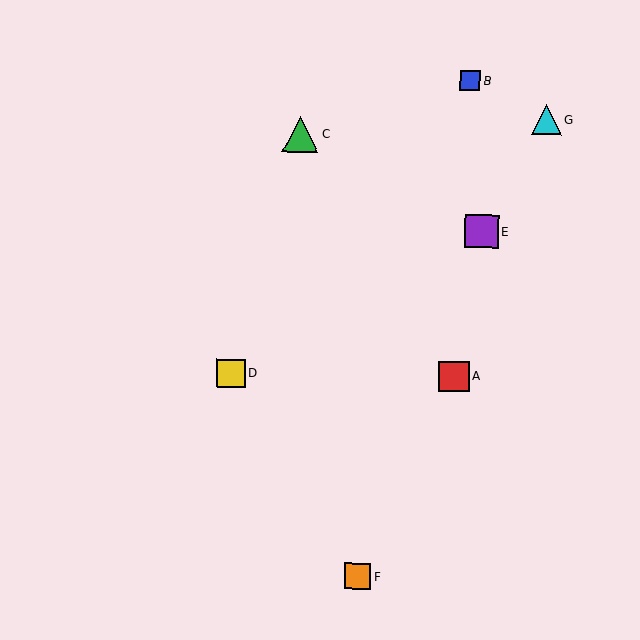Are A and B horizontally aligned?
No, A is at y≈376 and B is at y≈81.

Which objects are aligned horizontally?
Objects A, D are aligned horizontally.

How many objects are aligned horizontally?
2 objects (A, D) are aligned horizontally.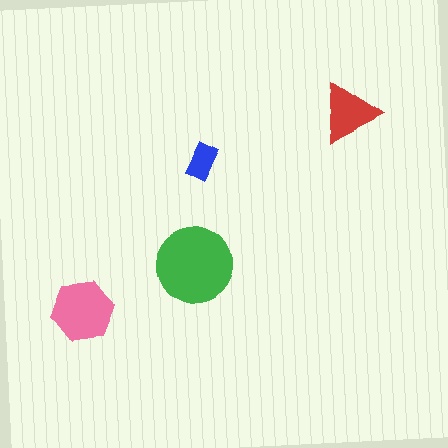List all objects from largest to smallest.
The green circle, the pink hexagon, the red triangle, the blue rectangle.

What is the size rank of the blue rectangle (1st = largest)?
4th.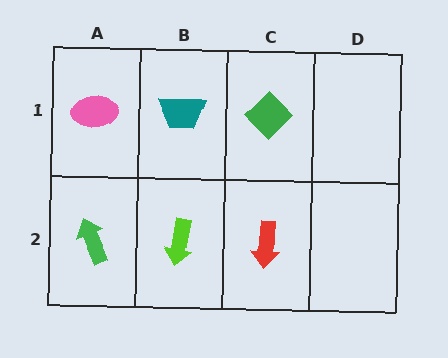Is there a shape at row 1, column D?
No, that cell is empty.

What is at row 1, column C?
A green diamond.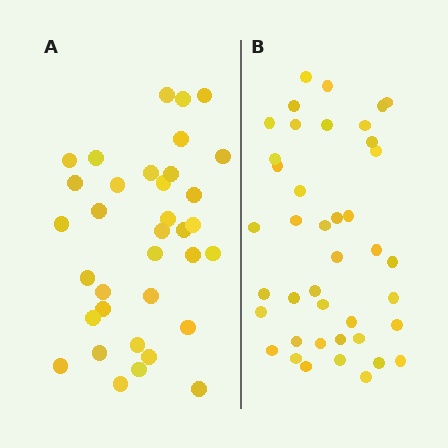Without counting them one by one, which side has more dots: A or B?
Region B (the right region) has more dots.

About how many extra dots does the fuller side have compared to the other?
Region B has about 6 more dots than region A.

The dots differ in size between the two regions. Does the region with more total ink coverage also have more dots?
No. Region A has more total ink coverage because its dots are larger, but region B actually contains more individual dots. Total area can be misleading — the number of items is what matters here.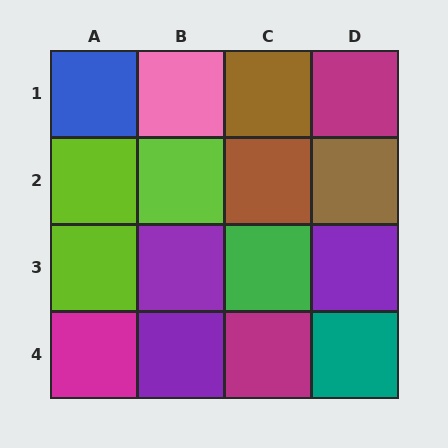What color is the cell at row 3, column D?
Purple.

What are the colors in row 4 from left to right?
Magenta, purple, magenta, teal.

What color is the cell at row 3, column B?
Purple.